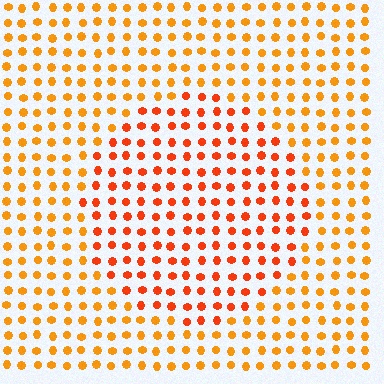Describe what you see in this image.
The image is filled with small orange elements in a uniform arrangement. A circle-shaped region is visible where the elements are tinted to a slightly different hue, forming a subtle color boundary.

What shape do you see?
I see a circle.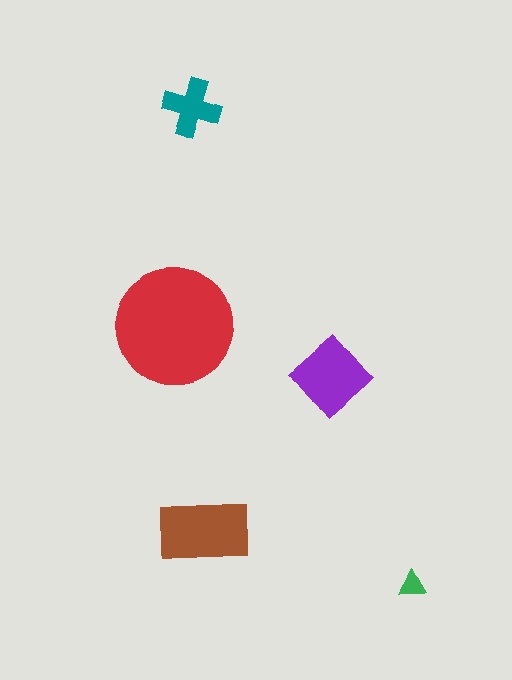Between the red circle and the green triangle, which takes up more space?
The red circle.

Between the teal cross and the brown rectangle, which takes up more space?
The brown rectangle.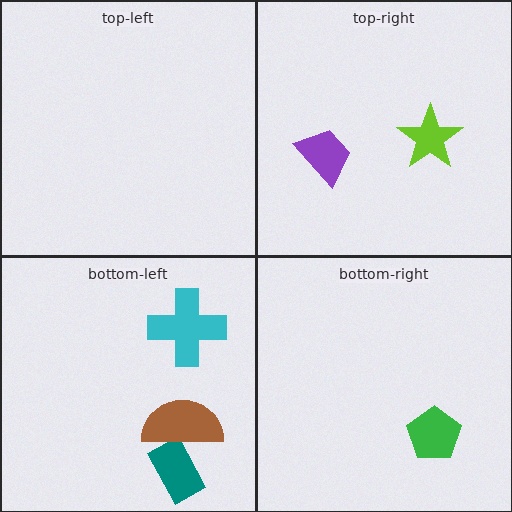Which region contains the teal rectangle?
The bottom-left region.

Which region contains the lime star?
The top-right region.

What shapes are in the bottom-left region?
The cyan cross, the teal rectangle, the brown semicircle.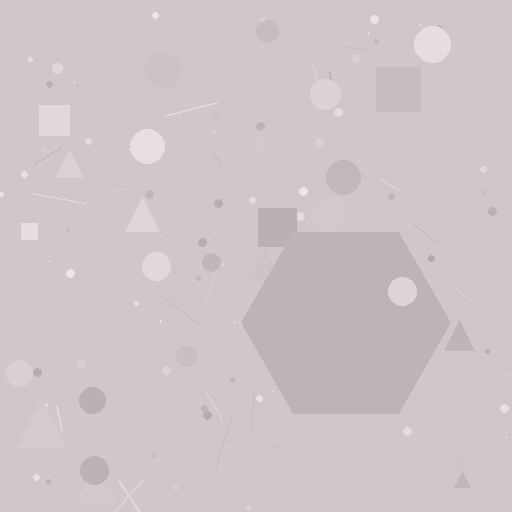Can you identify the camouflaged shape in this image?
The camouflaged shape is a hexagon.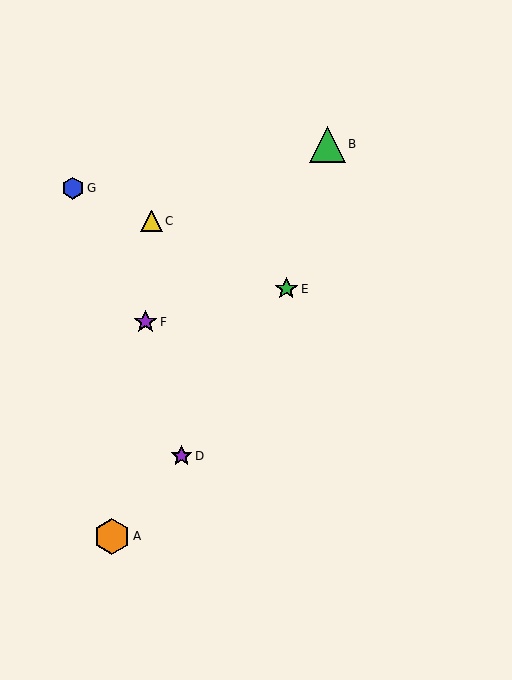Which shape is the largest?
The green triangle (labeled B) is the largest.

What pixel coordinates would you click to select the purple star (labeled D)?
Click at (182, 456) to select the purple star D.